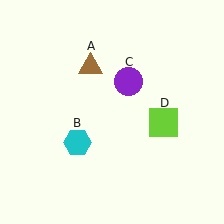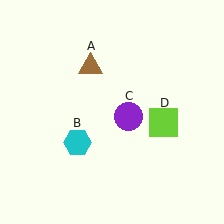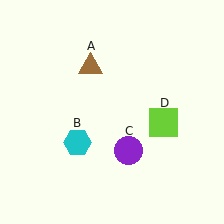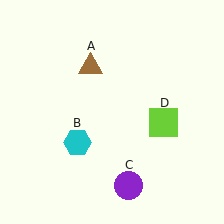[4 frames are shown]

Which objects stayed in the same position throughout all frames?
Brown triangle (object A) and cyan hexagon (object B) and lime square (object D) remained stationary.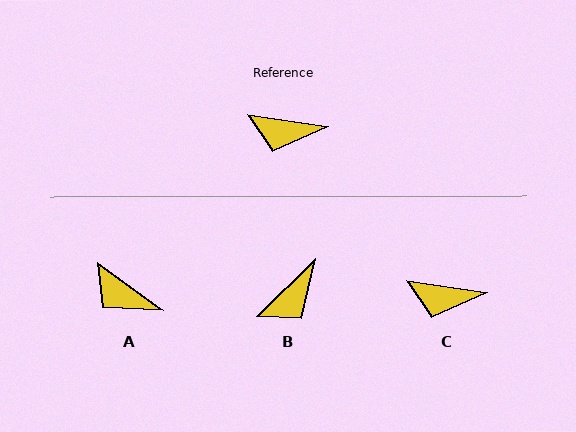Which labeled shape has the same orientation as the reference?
C.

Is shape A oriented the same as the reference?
No, it is off by about 27 degrees.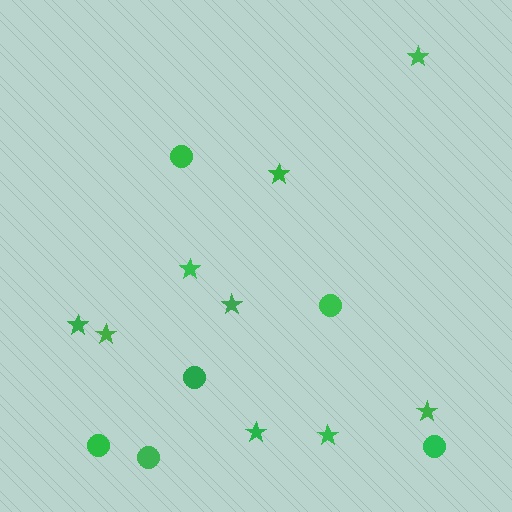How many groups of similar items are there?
There are 2 groups: one group of stars (9) and one group of circles (6).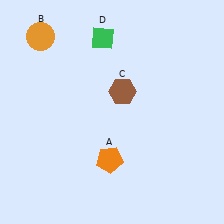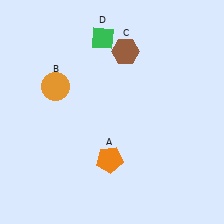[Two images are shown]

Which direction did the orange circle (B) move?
The orange circle (B) moved down.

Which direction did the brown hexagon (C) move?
The brown hexagon (C) moved up.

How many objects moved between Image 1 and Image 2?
2 objects moved between the two images.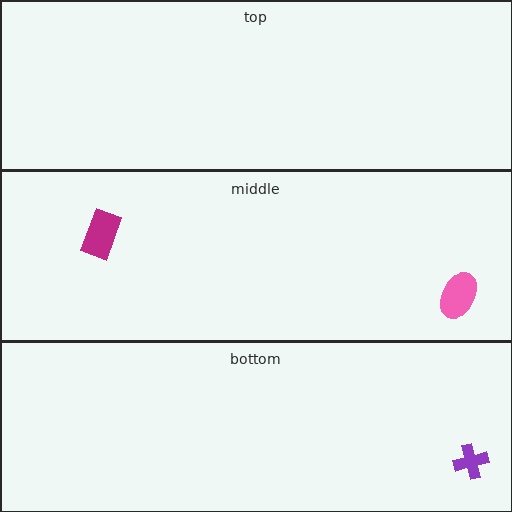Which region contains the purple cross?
The bottom region.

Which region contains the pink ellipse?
The middle region.